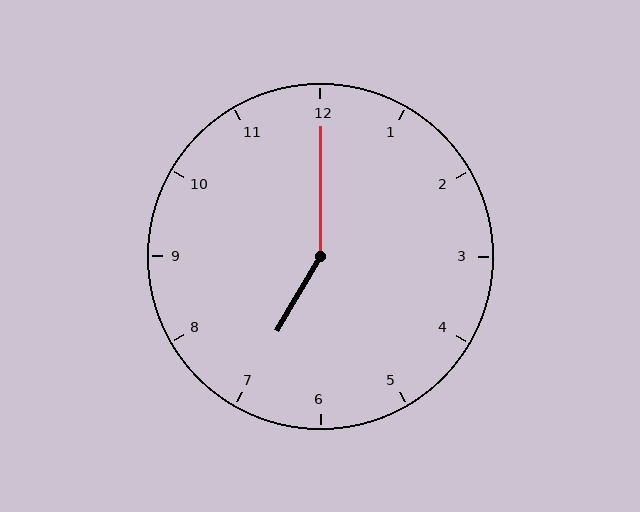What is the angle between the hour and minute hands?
Approximately 150 degrees.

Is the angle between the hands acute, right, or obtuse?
It is obtuse.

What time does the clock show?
7:00.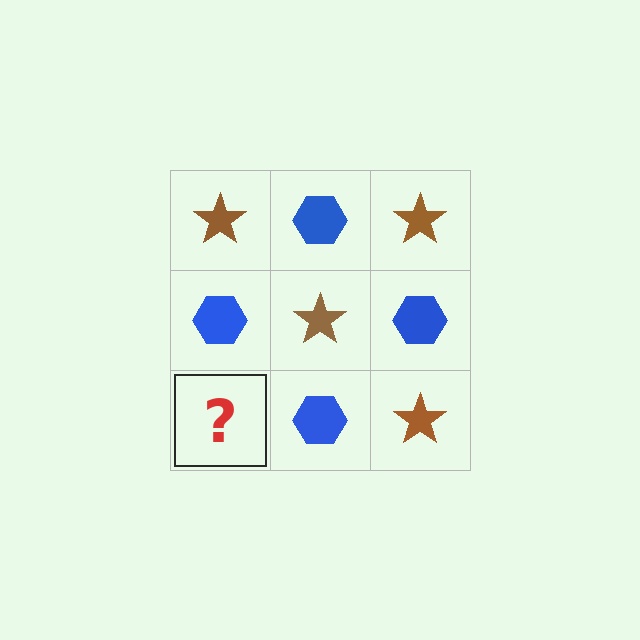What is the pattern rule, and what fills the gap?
The rule is that it alternates brown star and blue hexagon in a checkerboard pattern. The gap should be filled with a brown star.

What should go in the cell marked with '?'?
The missing cell should contain a brown star.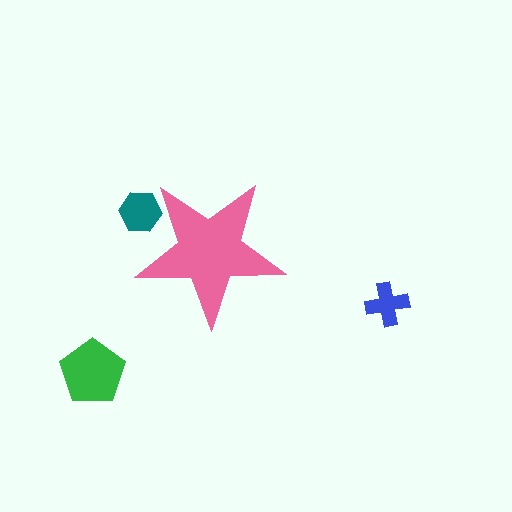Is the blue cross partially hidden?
No, the blue cross is fully visible.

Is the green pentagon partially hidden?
No, the green pentagon is fully visible.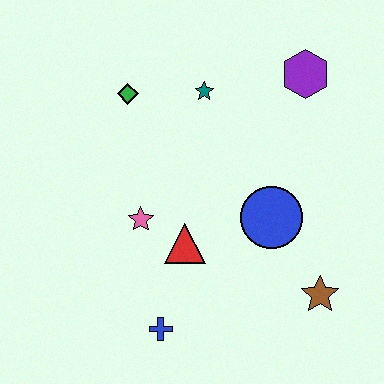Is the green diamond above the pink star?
Yes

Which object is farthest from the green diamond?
The brown star is farthest from the green diamond.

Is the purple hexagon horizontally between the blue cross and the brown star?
Yes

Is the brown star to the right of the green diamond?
Yes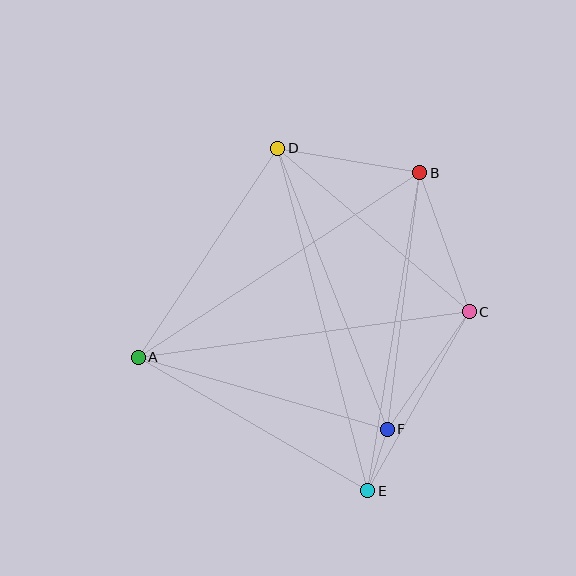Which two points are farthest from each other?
Points D and E are farthest from each other.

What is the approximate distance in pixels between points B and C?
The distance between B and C is approximately 147 pixels.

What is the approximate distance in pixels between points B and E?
The distance between B and E is approximately 322 pixels.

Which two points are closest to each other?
Points E and F are closest to each other.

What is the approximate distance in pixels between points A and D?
The distance between A and D is approximately 251 pixels.